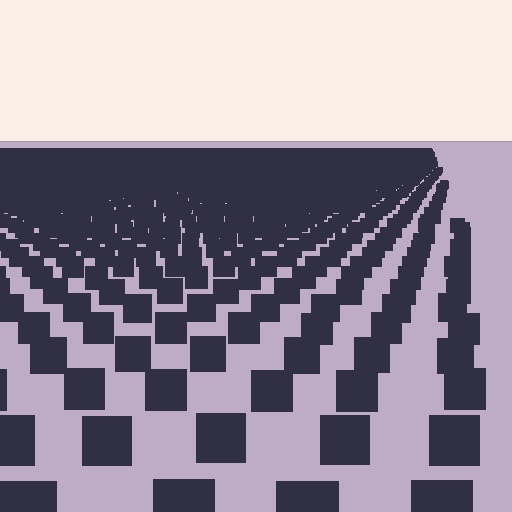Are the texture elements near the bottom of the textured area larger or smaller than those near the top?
Larger. Near the bottom, elements are closer to the viewer and appear at a bigger on-screen size.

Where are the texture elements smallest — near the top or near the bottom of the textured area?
Near the top.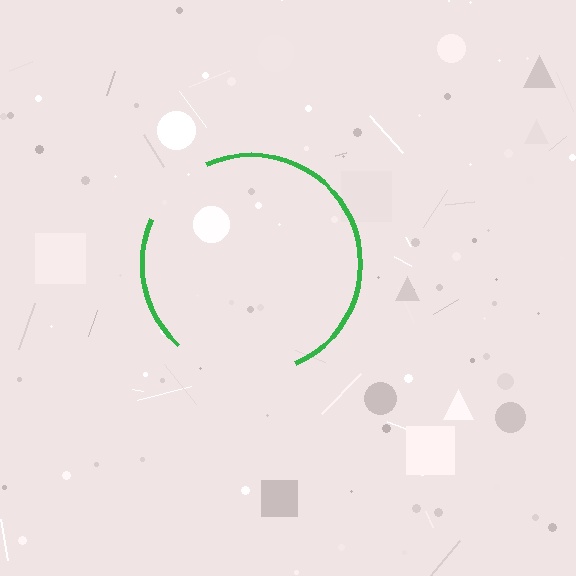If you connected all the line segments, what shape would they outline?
They would outline a circle.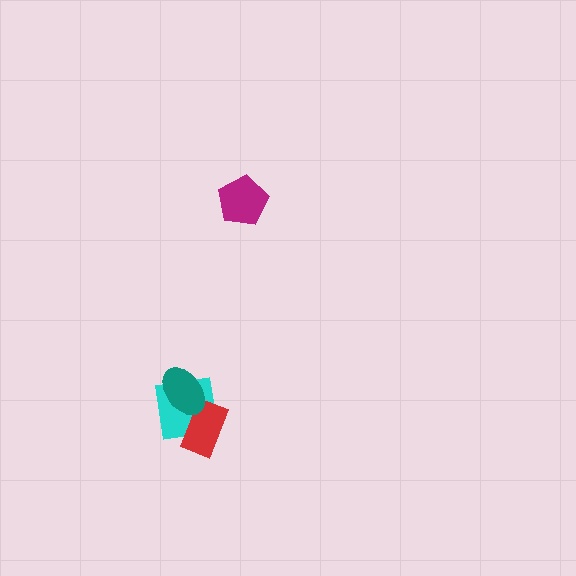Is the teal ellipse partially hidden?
No, no other shape covers it.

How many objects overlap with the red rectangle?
2 objects overlap with the red rectangle.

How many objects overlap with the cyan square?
2 objects overlap with the cyan square.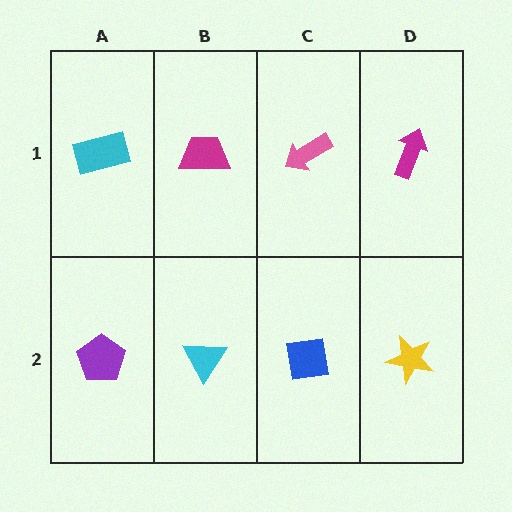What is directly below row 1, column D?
A yellow star.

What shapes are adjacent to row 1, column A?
A purple pentagon (row 2, column A), a magenta trapezoid (row 1, column B).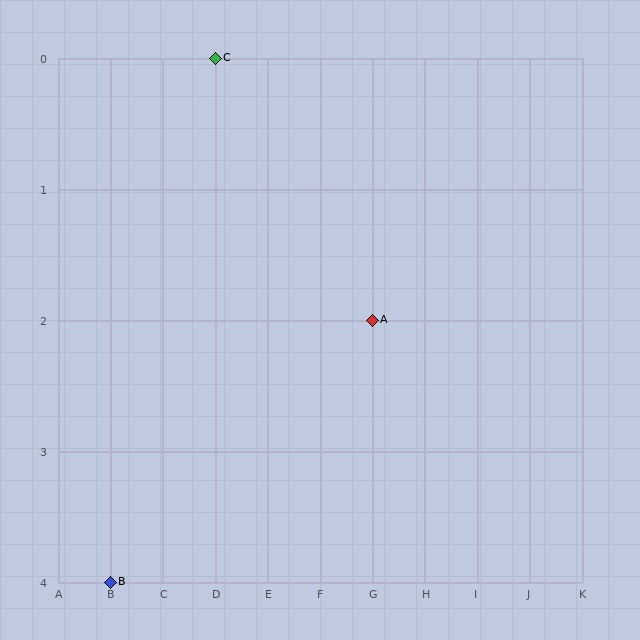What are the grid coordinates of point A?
Point A is at grid coordinates (G, 2).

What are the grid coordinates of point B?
Point B is at grid coordinates (B, 4).